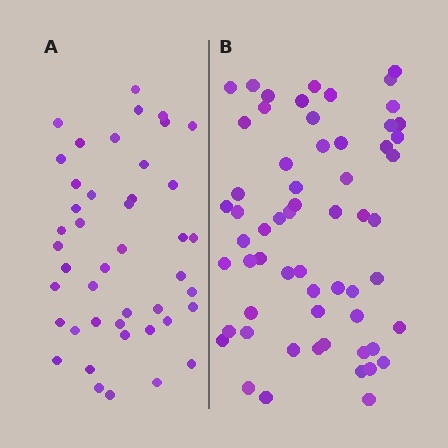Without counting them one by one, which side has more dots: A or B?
Region B (the right region) has more dots.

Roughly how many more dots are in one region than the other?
Region B has approximately 15 more dots than region A.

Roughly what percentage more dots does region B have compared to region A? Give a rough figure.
About 35% more.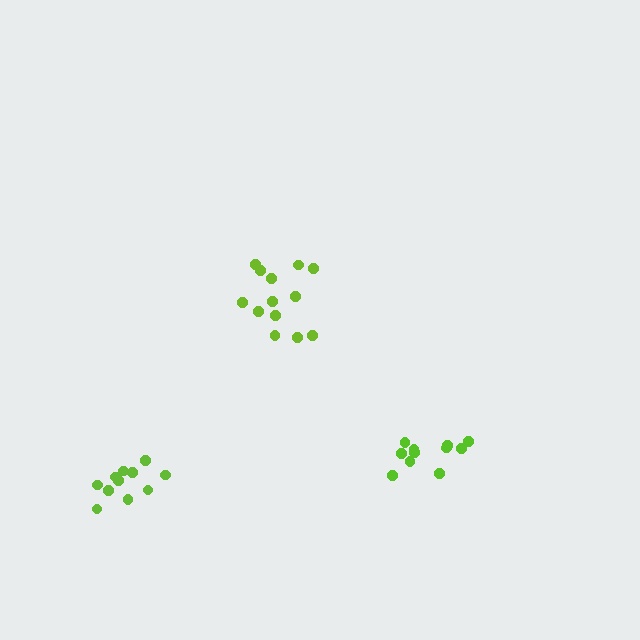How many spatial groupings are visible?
There are 3 spatial groupings.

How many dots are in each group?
Group 1: 11 dots, Group 2: 12 dots, Group 3: 13 dots (36 total).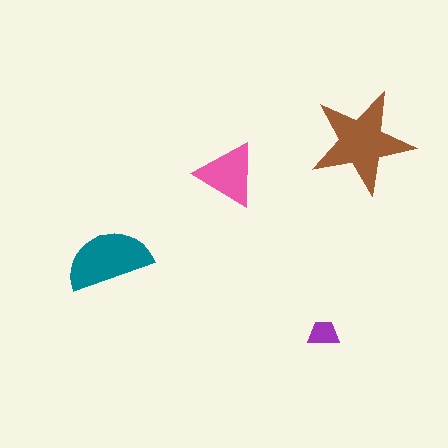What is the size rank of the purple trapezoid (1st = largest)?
4th.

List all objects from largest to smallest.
The brown star, the teal semicircle, the pink triangle, the purple trapezoid.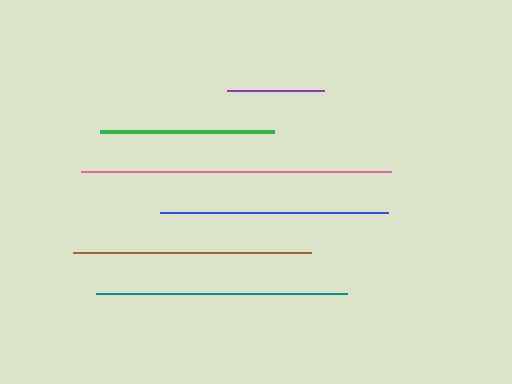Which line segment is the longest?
The pink line is the longest at approximately 309 pixels.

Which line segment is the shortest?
The purple line is the shortest at approximately 97 pixels.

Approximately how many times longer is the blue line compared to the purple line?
The blue line is approximately 2.4 times the length of the purple line.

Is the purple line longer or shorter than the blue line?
The blue line is longer than the purple line.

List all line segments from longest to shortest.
From longest to shortest: pink, teal, brown, blue, green, purple.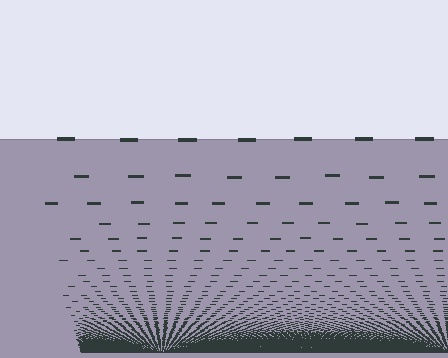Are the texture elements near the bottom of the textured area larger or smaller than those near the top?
Smaller. The gradient is inverted — elements near the bottom are smaller and denser.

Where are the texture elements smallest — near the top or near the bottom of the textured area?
Near the bottom.